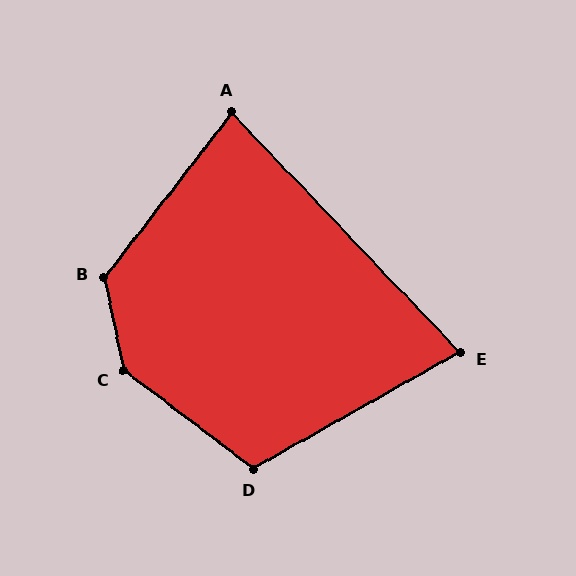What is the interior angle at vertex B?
Approximately 131 degrees (obtuse).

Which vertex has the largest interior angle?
C, at approximately 139 degrees.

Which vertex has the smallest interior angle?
E, at approximately 76 degrees.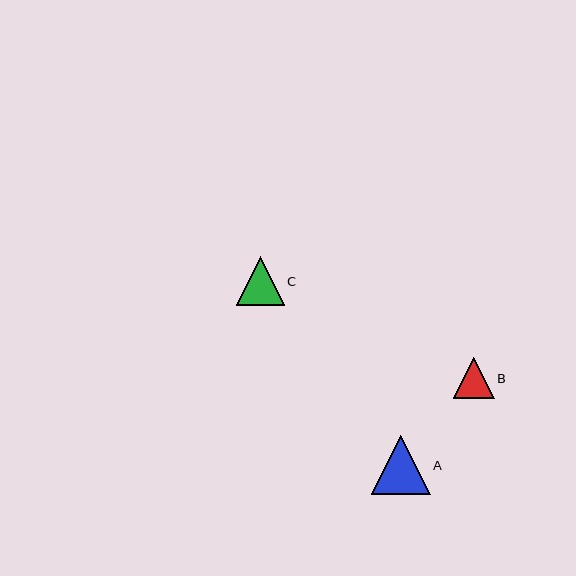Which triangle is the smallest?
Triangle B is the smallest with a size of approximately 41 pixels.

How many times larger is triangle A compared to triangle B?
Triangle A is approximately 1.4 times the size of triangle B.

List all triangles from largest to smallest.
From largest to smallest: A, C, B.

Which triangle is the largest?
Triangle A is the largest with a size of approximately 58 pixels.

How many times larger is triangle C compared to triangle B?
Triangle C is approximately 1.2 times the size of triangle B.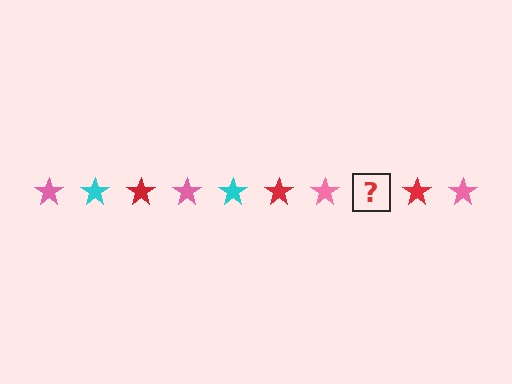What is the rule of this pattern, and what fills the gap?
The rule is that the pattern cycles through pink, cyan, red stars. The gap should be filled with a cyan star.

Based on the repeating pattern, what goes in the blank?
The blank should be a cyan star.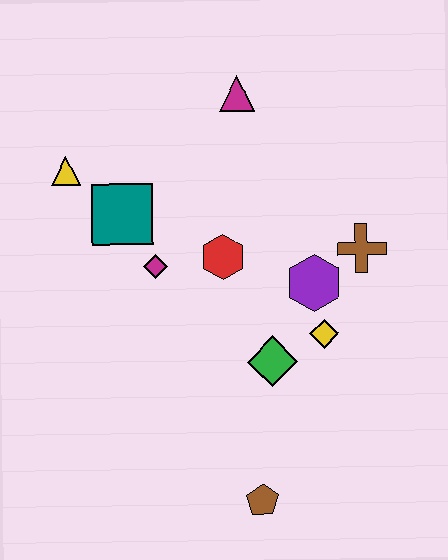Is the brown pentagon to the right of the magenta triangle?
Yes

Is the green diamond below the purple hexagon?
Yes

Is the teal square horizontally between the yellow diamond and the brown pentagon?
No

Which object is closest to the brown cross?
The purple hexagon is closest to the brown cross.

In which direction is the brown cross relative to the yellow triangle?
The brown cross is to the right of the yellow triangle.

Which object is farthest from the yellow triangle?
The brown pentagon is farthest from the yellow triangle.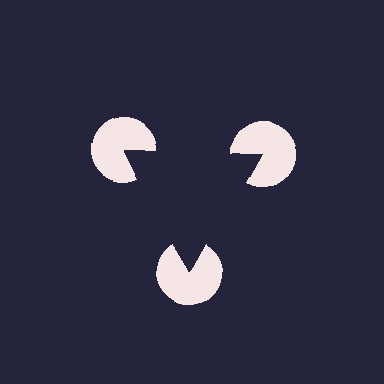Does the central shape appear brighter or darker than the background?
It typically appears slightly darker than the background, even though no actual brightness change is drawn.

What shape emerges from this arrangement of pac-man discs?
An illusory triangle — its edges are inferred from the aligned wedge cuts in the pac-man discs, not physically drawn.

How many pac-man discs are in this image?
There are 3 — one at each vertex of the illusory triangle.